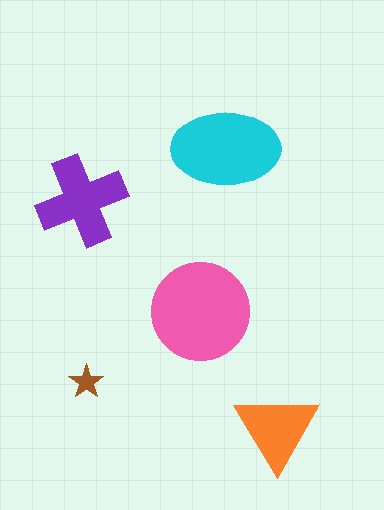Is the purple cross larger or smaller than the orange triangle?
Larger.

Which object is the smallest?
The brown star.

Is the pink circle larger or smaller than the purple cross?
Larger.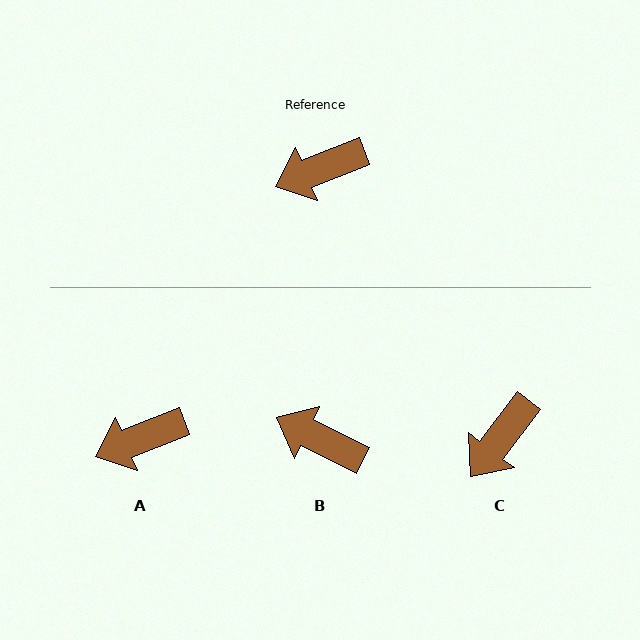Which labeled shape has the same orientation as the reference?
A.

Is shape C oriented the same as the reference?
No, it is off by about 31 degrees.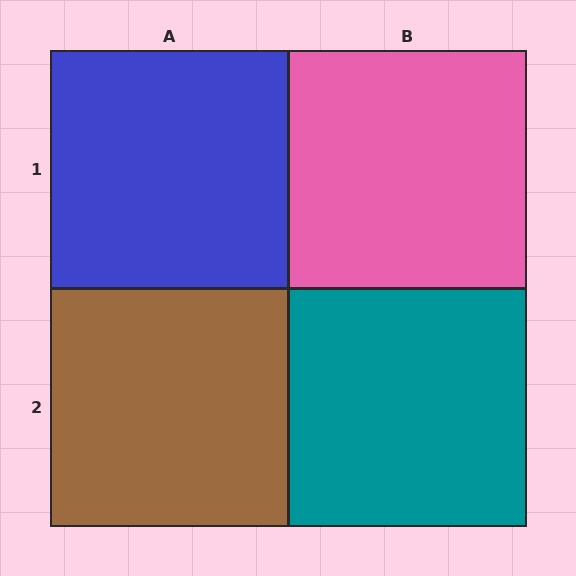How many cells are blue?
1 cell is blue.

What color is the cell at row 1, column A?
Blue.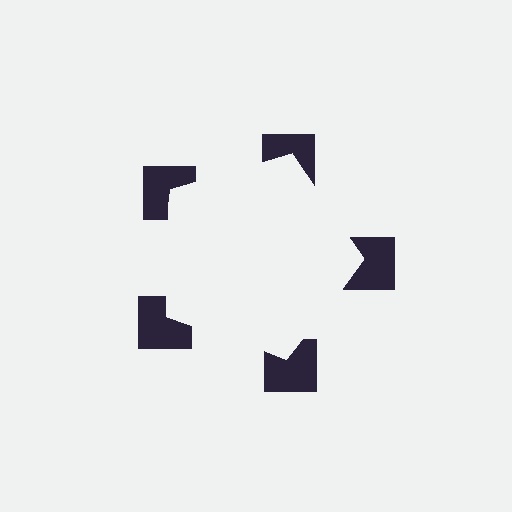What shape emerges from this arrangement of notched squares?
An illusory pentagon — its edges are inferred from the aligned wedge cuts in the notched squares, not physically drawn.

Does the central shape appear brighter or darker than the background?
It typically appears slightly brighter than the background, even though no actual brightness change is drawn.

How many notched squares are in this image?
There are 5 — one at each vertex of the illusory pentagon.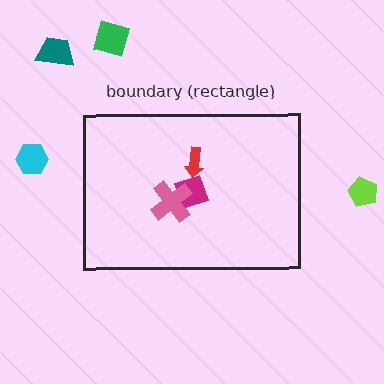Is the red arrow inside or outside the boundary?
Inside.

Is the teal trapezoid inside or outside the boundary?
Outside.